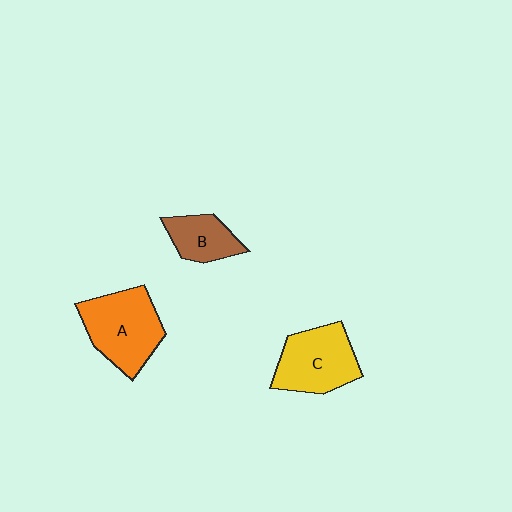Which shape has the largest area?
Shape A (orange).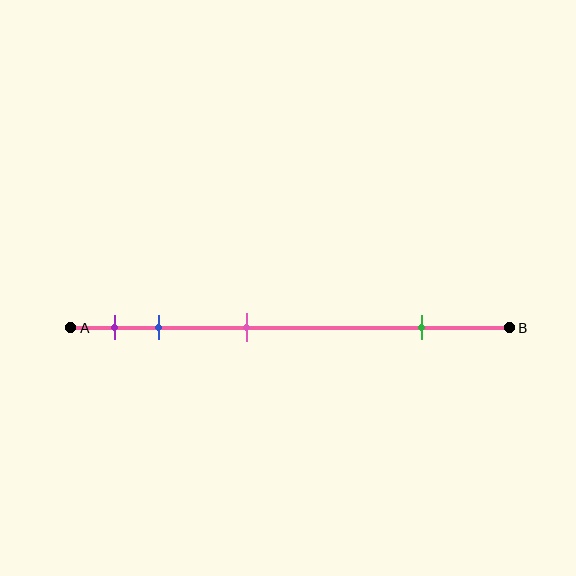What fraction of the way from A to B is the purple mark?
The purple mark is approximately 10% (0.1) of the way from A to B.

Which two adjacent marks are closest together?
The purple and blue marks are the closest adjacent pair.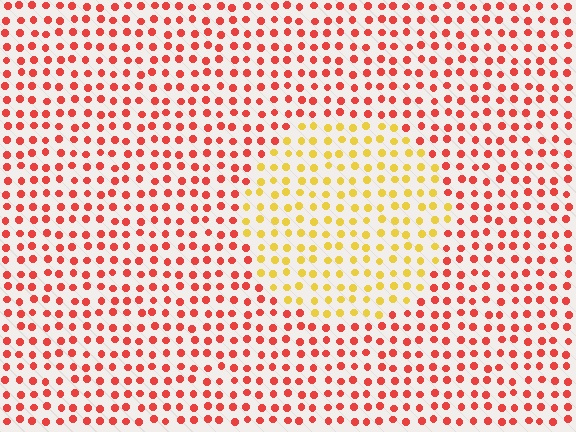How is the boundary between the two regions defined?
The boundary is defined purely by a slight shift in hue (about 50 degrees). Spacing, size, and orientation are identical on both sides.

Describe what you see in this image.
The image is filled with small red elements in a uniform arrangement. A circle-shaped region is visible where the elements are tinted to a slightly different hue, forming a subtle color boundary.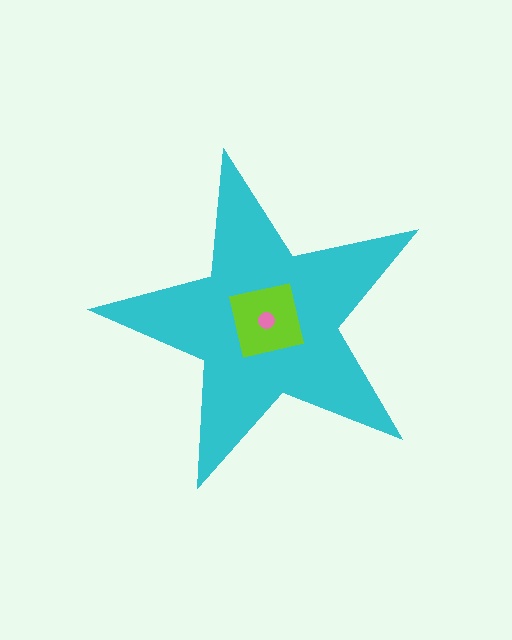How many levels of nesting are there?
3.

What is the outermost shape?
The cyan star.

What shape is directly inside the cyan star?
The lime square.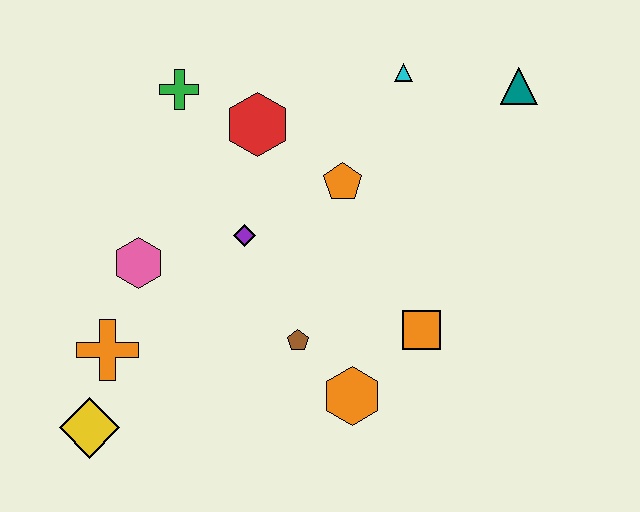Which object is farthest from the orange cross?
The teal triangle is farthest from the orange cross.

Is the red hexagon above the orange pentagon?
Yes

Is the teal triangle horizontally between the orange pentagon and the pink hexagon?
No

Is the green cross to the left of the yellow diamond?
No